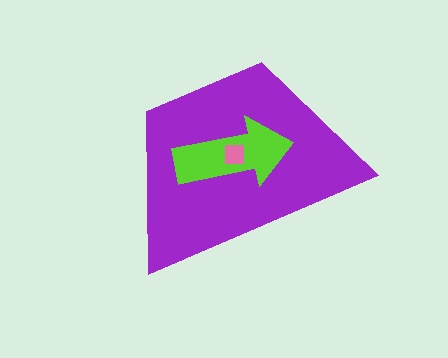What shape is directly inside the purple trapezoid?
The lime arrow.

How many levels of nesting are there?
3.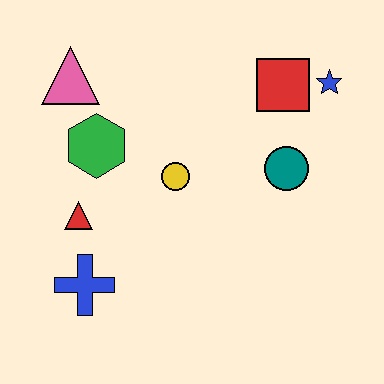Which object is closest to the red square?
The blue star is closest to the red square.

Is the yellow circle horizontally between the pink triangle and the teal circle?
Yes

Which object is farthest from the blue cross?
The blue star is farthest from the blue cross.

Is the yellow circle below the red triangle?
No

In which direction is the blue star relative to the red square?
The blue star is to the right of the red square.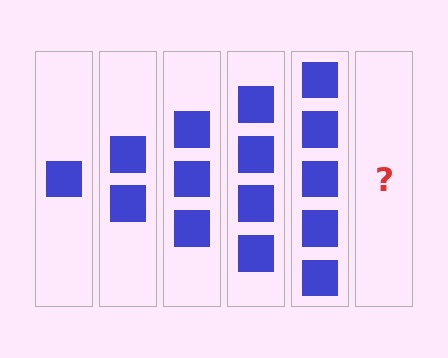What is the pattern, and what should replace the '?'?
The pattern is that each step adds one more square. The '?' should be 6 squares.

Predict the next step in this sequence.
The next step is 6 squares.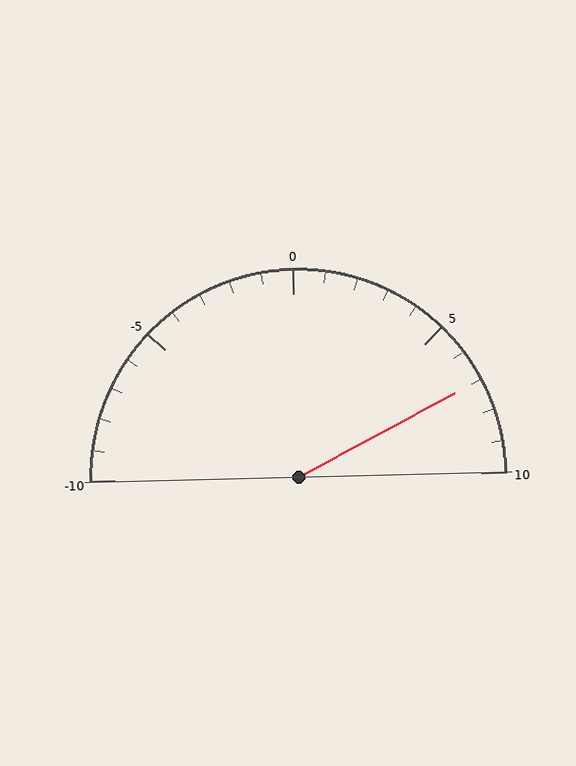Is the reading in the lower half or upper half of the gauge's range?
The reading is in the upper half of the range (-10 to 10).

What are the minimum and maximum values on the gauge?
The gauge ranges from -10 to 10.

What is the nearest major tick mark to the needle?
The nearest major tick mark is 5.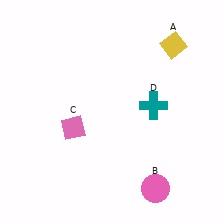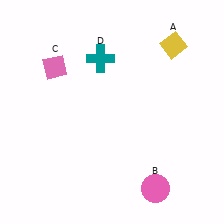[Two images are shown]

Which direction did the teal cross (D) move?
The teal cross (D) moved left.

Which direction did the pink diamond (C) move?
The pink diamond (C) moved up.